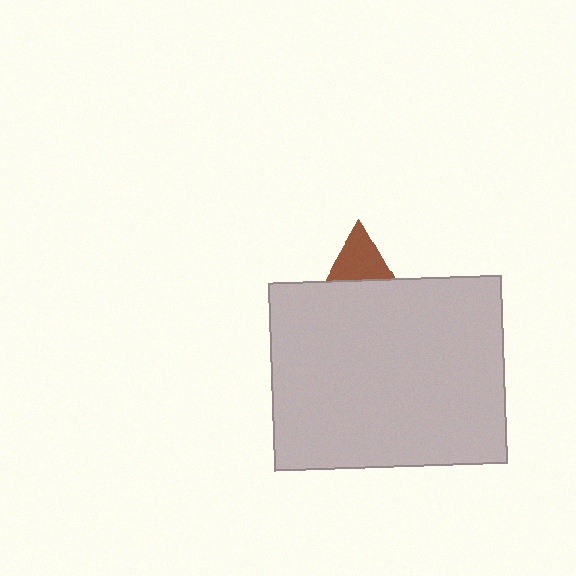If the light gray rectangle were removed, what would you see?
You would see the complete brown triangle.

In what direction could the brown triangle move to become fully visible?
The brown triangle could move up. That would shift it out from behind the light gray rectangle entirely.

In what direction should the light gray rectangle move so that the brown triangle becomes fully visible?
The light gray rectangle should move down. That is the shortest direction to clear the overlap and leave the brown triangle fully visible.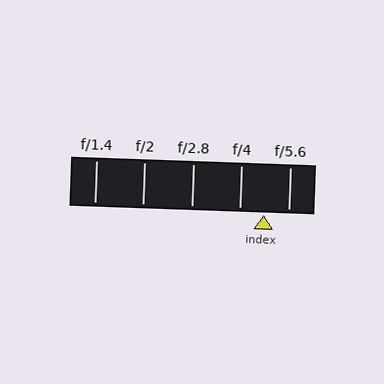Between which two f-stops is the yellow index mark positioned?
The index mark is between f/4 and f/5.6.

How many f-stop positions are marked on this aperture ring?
There are 5 f-stop positions marked.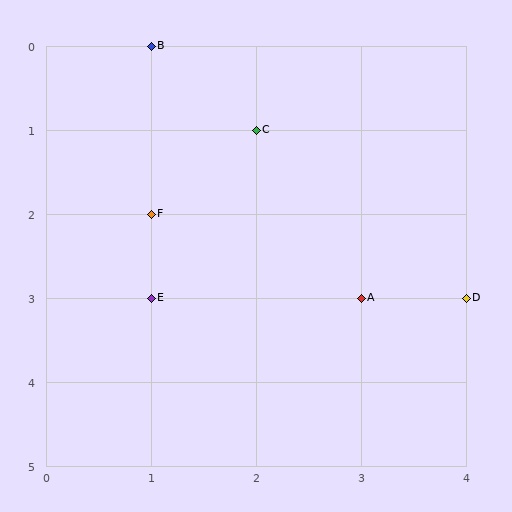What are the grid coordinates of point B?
Point B is at grid coordinates (1, 0).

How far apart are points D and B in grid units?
Points D and B are 3 columns and 3 rows apart (about 4.2 grid units diagonally).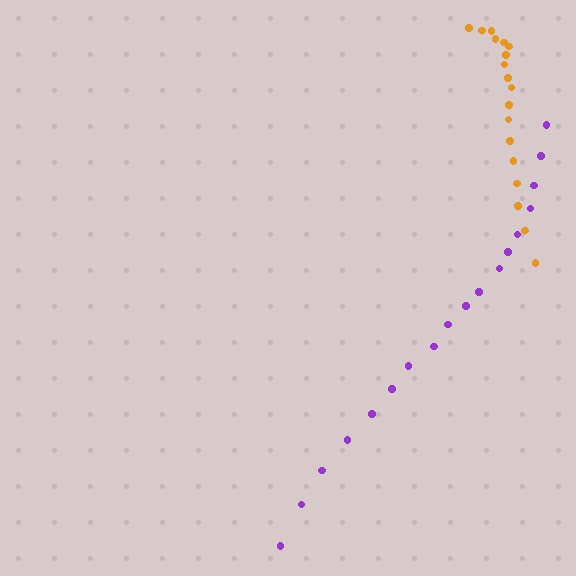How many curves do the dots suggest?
There are 2 distinct paths.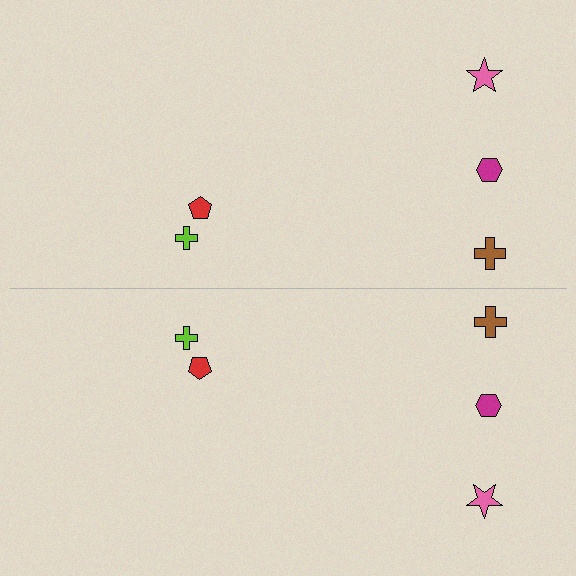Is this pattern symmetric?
Yes, this pattern has bilateral (reflection) symmetry.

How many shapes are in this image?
There are 10 shapes in this image.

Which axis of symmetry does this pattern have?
The pattern has a horizontal axis of symmetry running through the center of the image.